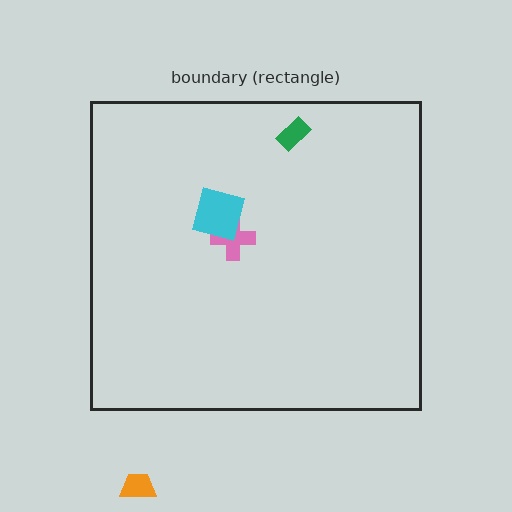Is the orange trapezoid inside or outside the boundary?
Outside.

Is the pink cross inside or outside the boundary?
Inside.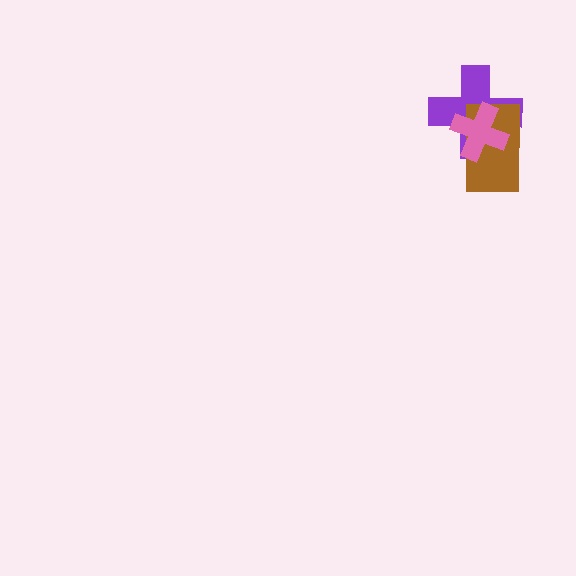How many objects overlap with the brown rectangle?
2 objects overlap with the brown rectangle.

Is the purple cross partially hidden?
Yes, it is partially covered by another shape.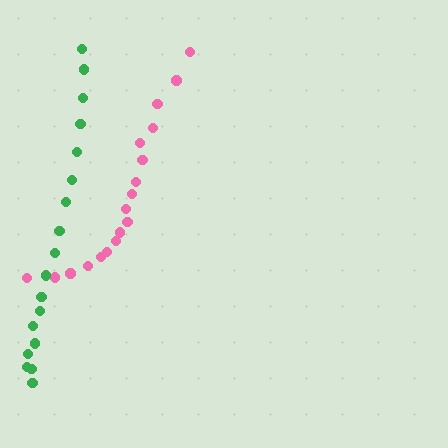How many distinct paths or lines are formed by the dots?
There are 2 distinct paths.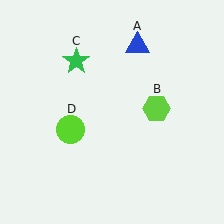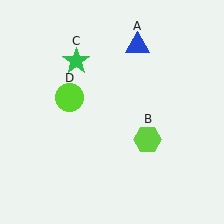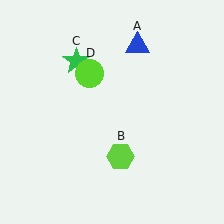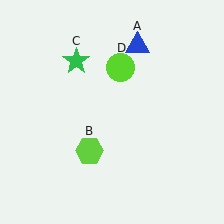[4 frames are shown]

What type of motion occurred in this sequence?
The lime hexagon (object B), lime circle (object D) rotated clockwise around the center of the scene.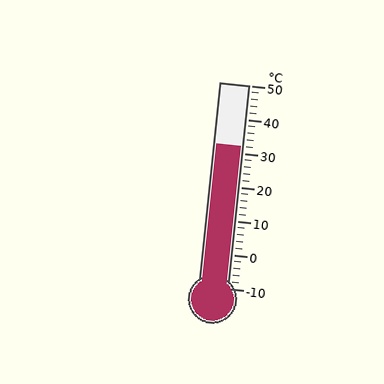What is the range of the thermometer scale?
The thermometer scale ranges from -10°C to 50°C.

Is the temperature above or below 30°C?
The temperature is above 30°C.